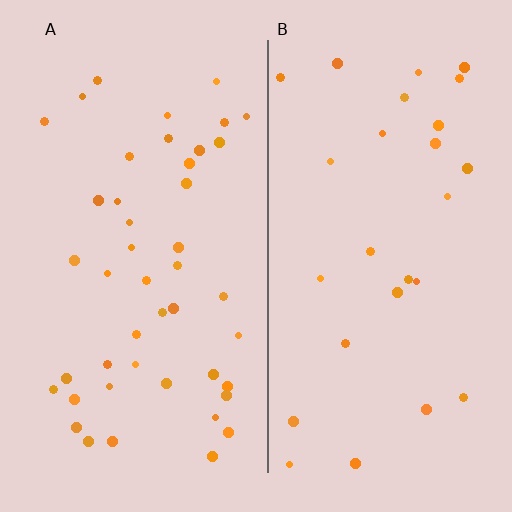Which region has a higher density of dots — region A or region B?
A (the left).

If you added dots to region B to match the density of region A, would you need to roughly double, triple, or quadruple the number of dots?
Approximately double.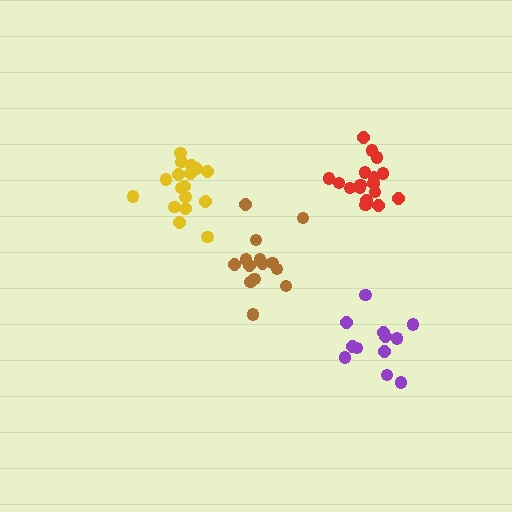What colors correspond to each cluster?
The clusters are colored: brown, yellow, red, purple.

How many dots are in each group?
Group 1: 14 dots, Group 2: 17 dots, Group 3: 17 dots, Group 4: 12 dots (60 total).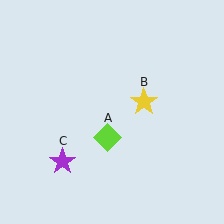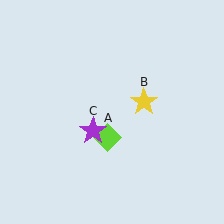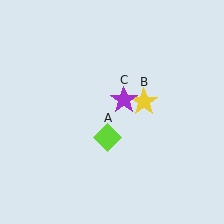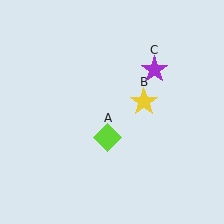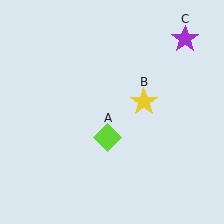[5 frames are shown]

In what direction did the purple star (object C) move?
The purple star (object C) moved up and to the right.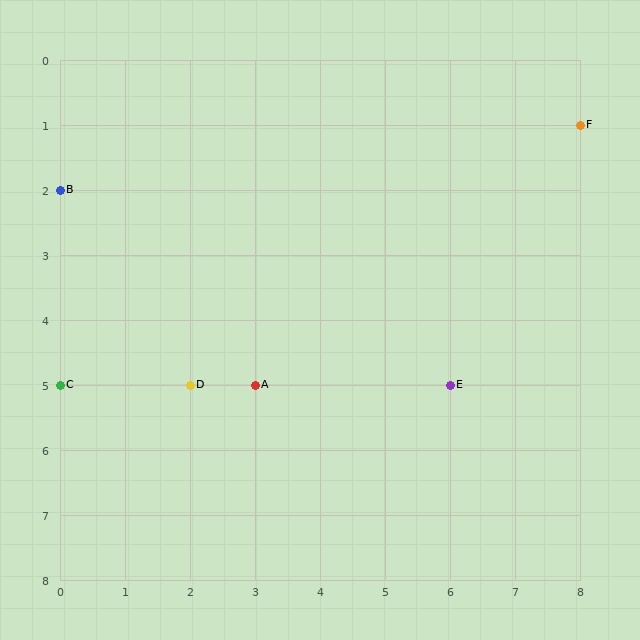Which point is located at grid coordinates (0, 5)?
Point C is at (0, 5).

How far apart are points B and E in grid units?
Points B and E are 6 columns and 3 rows apart (about 6.7 grid units diagonally).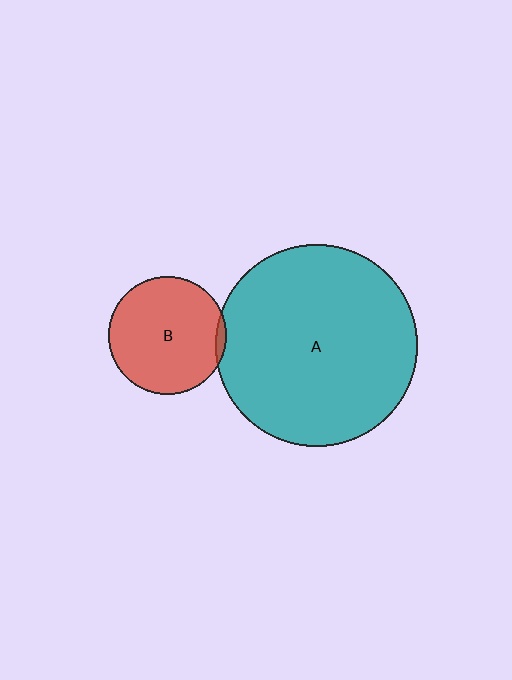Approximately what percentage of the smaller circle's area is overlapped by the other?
Approximately 5%.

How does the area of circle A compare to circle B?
Approximately 2.9 times.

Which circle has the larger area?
Circle A (teal).